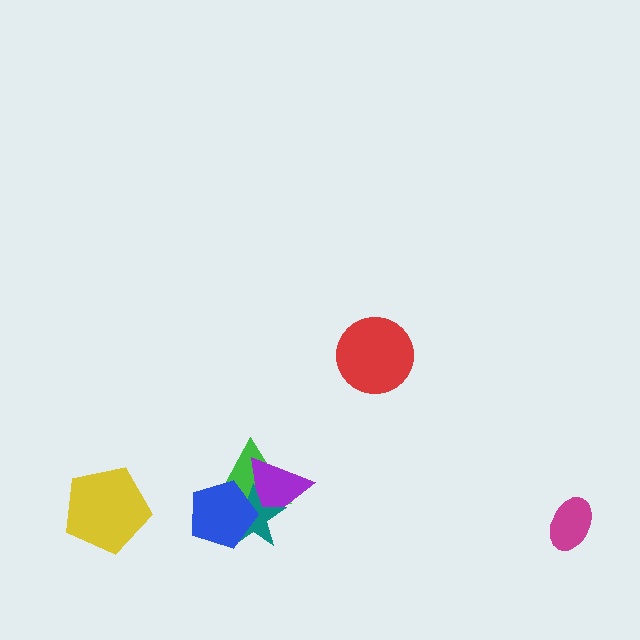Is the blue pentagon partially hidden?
No, no other shape covers it.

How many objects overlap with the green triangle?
3 objects overlap with the green triangle.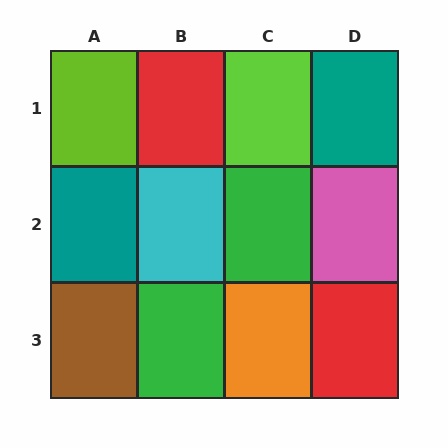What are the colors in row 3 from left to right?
Brown, green, orange, red.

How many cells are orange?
1 cell is orange.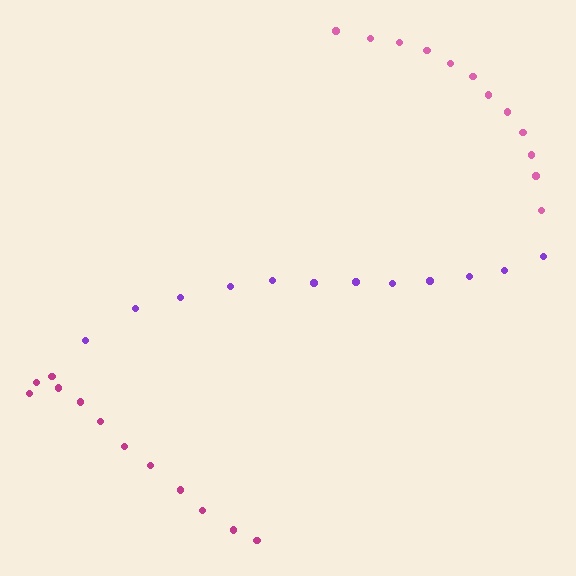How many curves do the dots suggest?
There are 3 distinct paths.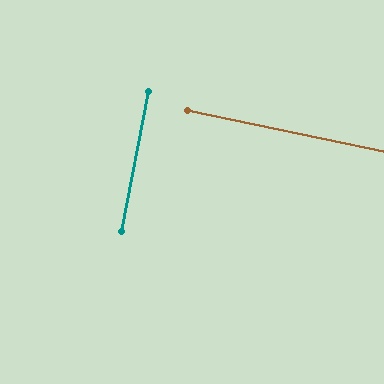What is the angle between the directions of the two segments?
Approximately 89 degrees.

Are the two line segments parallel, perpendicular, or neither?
Perpendicular — they meet at approximately 89°.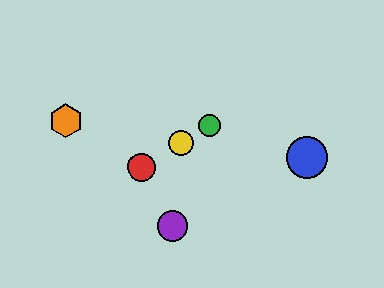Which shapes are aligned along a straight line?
The red circle, the green circle, the yellow circle are aligned along a straight line.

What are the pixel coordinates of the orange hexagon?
The orange hexagon is at (66, 121).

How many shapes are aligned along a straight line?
3 shapes (the red circle, the green circle, the yellow circle) are aligned along a straight line.